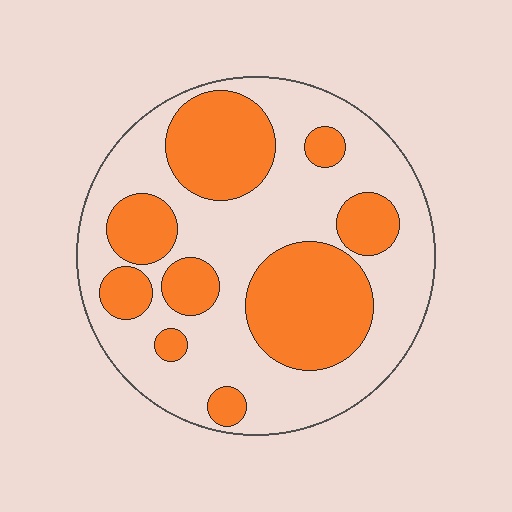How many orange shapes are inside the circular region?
9.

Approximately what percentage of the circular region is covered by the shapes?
Approximately 40%.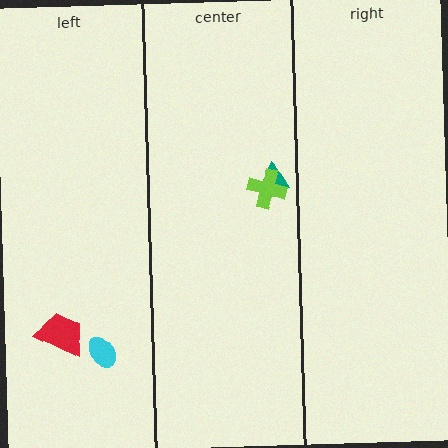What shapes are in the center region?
The teal triangle, the lime cross.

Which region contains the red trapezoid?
The left region.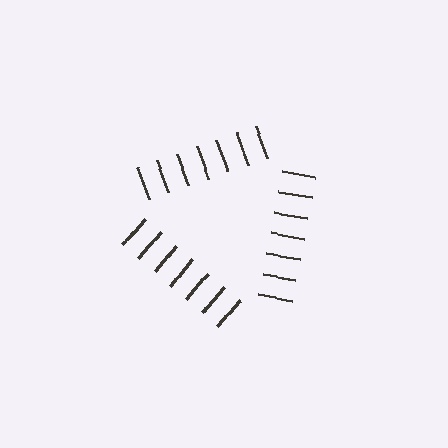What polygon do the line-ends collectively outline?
An illusory triangle — the line segments terminate on its edges but no continuous stroke is drawn.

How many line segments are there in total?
21 — 7 along each of the 3 edges.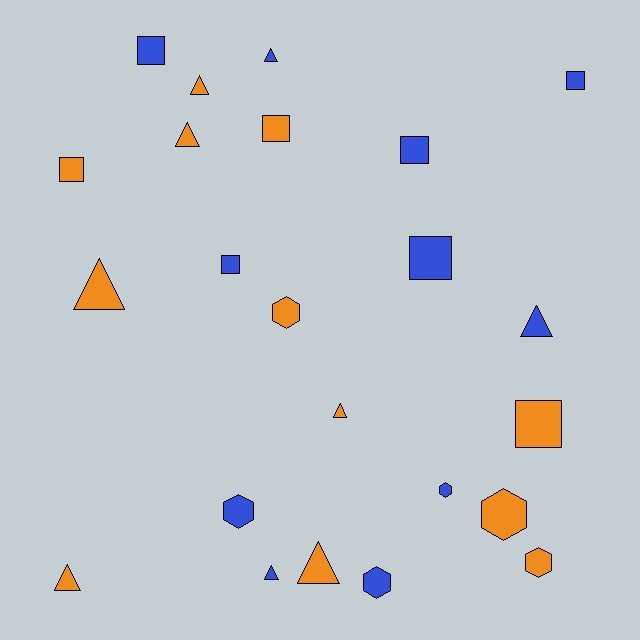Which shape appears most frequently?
Triangle, with 9 objects.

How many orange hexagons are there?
There are 3 orange hexagons.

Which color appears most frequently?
Orange, with 12 objects.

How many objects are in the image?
There are 23 objects.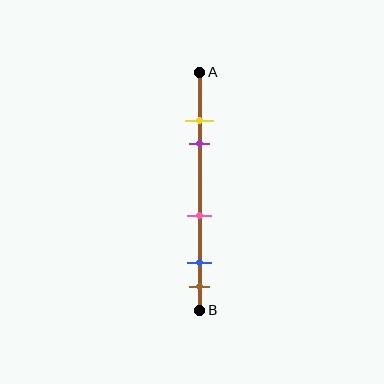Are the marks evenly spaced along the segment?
No, the marks are not evenly spaced.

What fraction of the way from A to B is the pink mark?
The pink mark is approximately 60% (0.6) of the way from A to B.